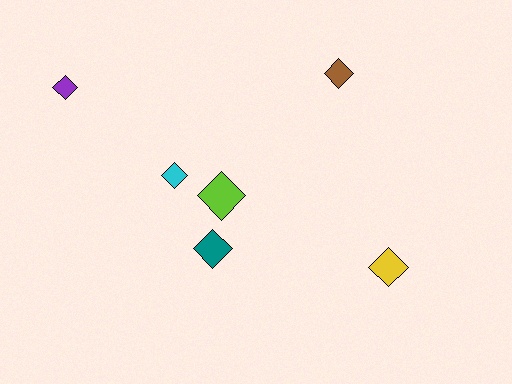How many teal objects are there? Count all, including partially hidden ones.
There is 1 teal object.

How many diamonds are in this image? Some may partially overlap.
There are 6 diamonds.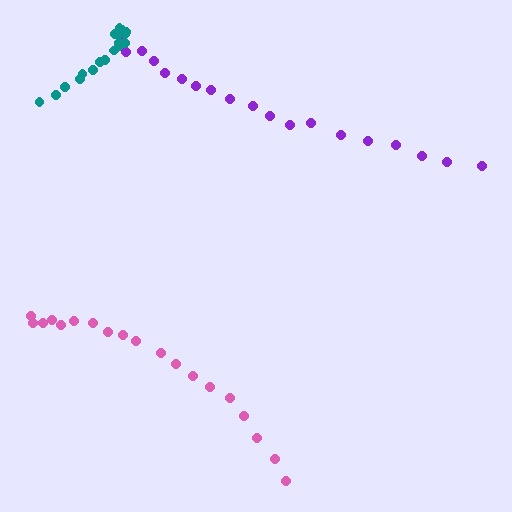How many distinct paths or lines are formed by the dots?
There are 3 distinct paths.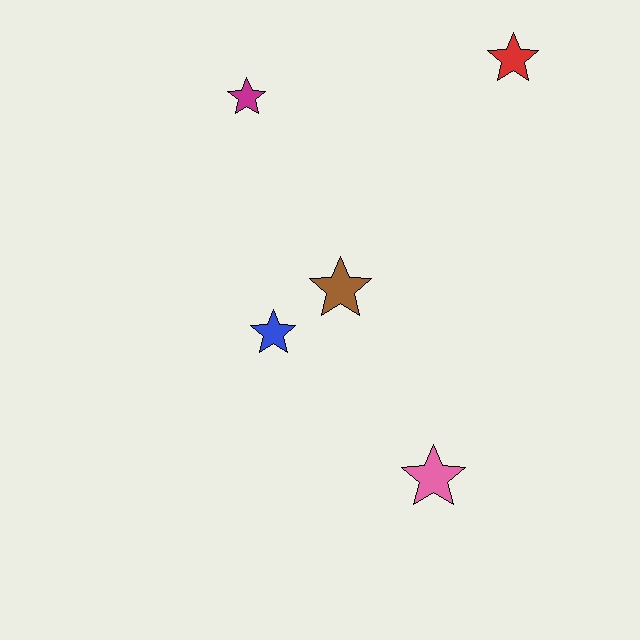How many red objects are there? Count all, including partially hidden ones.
There is 1 red object.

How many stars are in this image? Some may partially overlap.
There are 5 stars.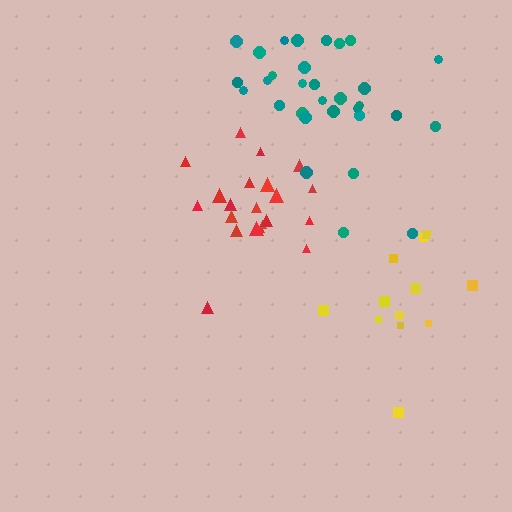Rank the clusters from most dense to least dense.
red, teal, yellow.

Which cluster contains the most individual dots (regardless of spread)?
Teal (31).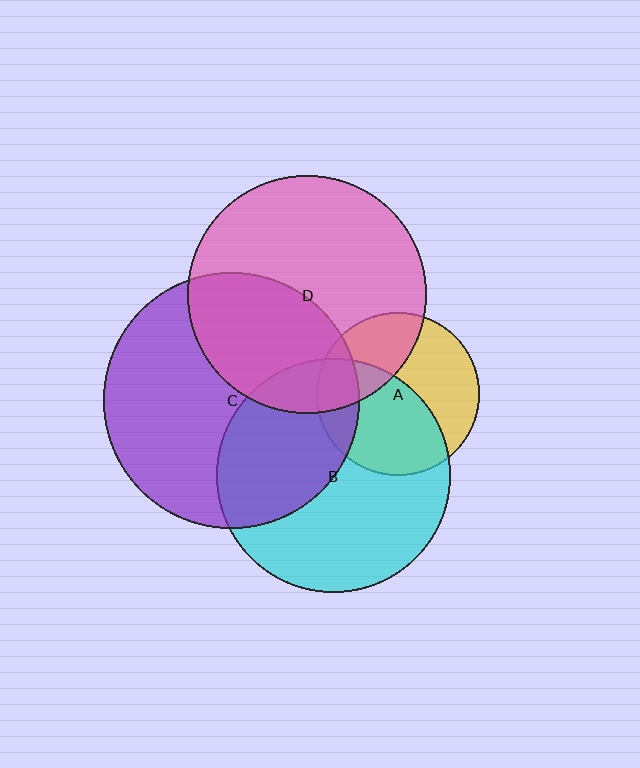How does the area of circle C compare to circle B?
Approximately 1.2 times.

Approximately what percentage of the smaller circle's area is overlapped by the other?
Approximately 50%.